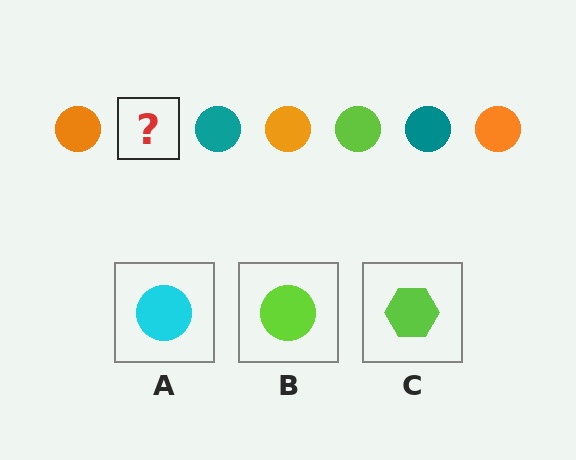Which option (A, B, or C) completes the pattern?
B.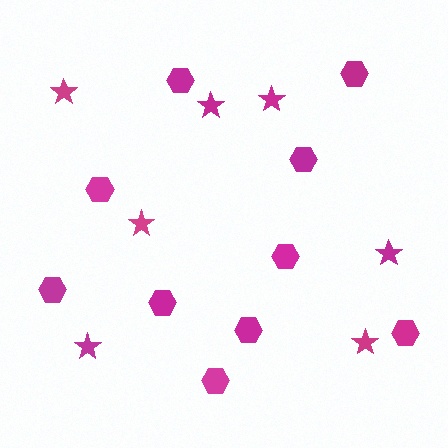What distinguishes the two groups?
There are 2 groups: one group of hexagons (10) and one group of stars (7).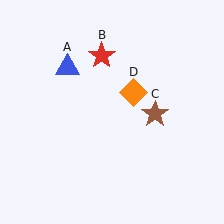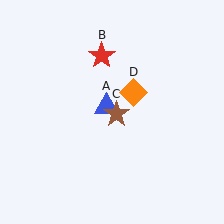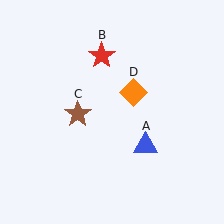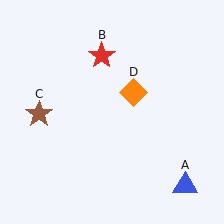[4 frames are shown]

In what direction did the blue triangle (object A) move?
The blue triangle (object A) moved down and to the right.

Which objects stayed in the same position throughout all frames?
Red star (object B) and orange diamond (object D) remained stationary.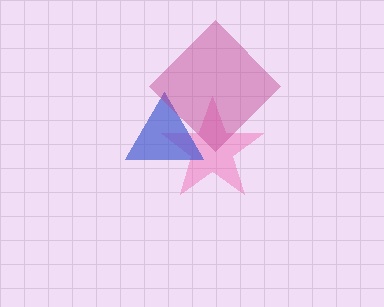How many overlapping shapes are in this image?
There are 3 overlapping shapes in the image.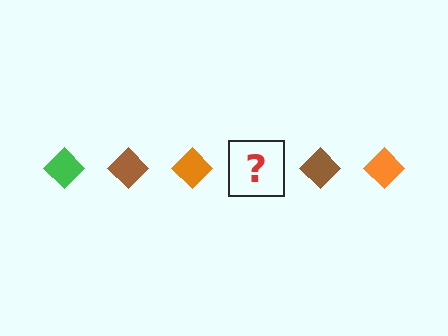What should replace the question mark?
The question mark should be replaced with a green diamond.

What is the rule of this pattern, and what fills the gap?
The rule is that the pattern cycles through green, brown, orange diamonds. The gap should be filled with a green diamond.